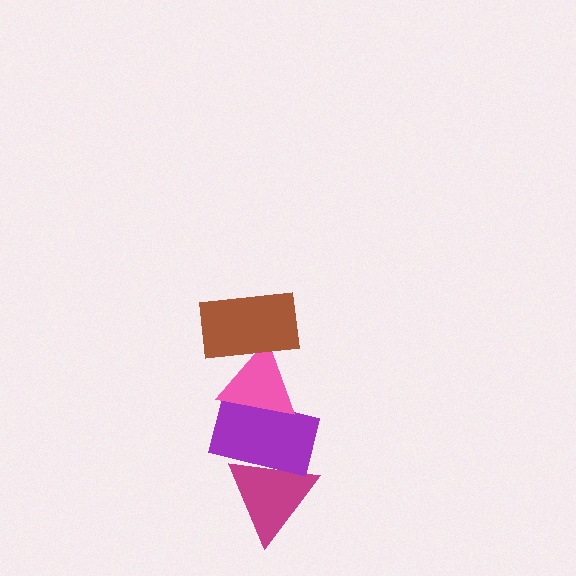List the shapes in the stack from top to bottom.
From top to bottom: the brown rectangle, the pink triangle, the purple rectangle, the magenta triangle.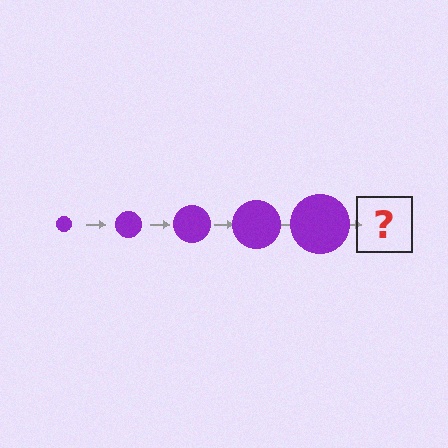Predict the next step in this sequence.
The next step is a purple circle, larger than the previous one.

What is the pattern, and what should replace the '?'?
The pattern is that the circle gets progressively larger each step. The '?' should be a purple circle, larger than the previous one.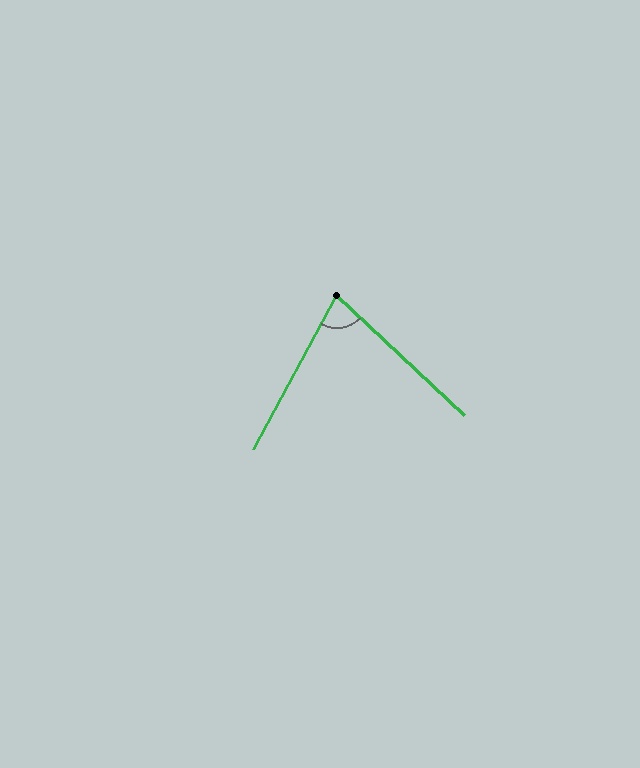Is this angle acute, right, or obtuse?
It is acute.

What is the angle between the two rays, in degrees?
Approximately 75 degrees.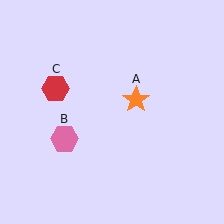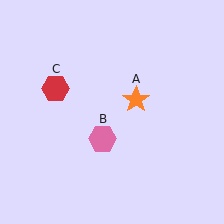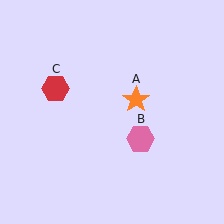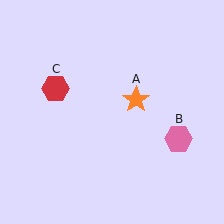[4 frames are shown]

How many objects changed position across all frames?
1 object changed position: pink hexagon (object B).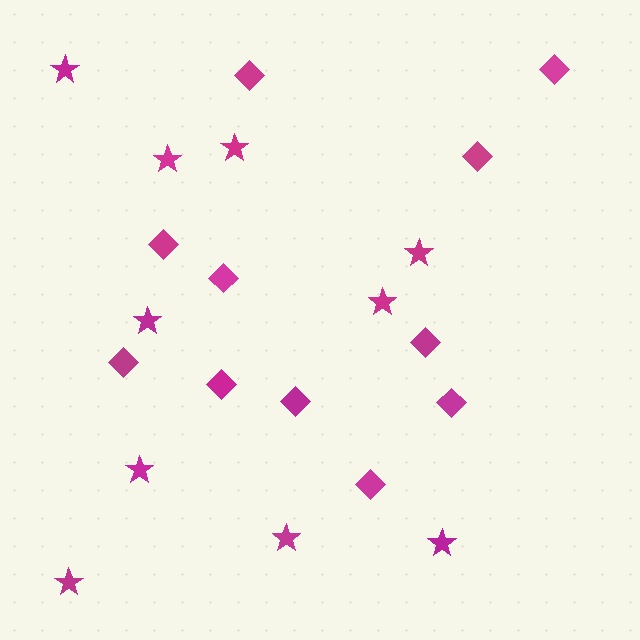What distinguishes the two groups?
There are 2 groups: one group of stars (10) and one group of diamonds (11).